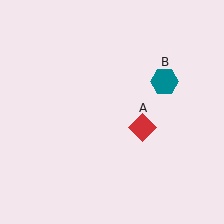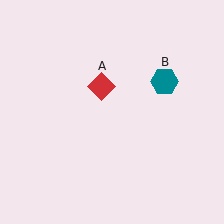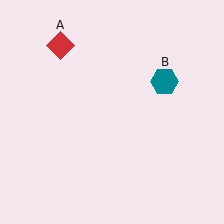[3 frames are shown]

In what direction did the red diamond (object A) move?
The red diamond (object A) moved up and to the left.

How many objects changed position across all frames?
1 object changed position: red diamond (object A).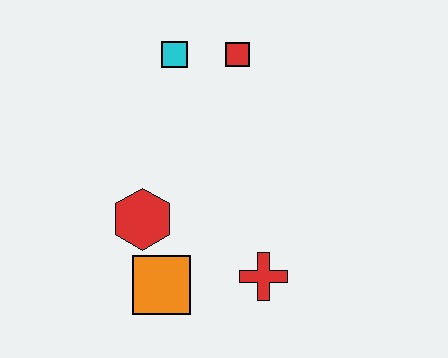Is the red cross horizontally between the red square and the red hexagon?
No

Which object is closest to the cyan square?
The red square is closest to the cyan square.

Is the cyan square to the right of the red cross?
No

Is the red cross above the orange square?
Yes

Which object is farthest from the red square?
The orange square is farthest from the red square.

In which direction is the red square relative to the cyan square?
The red square is to the right of the cyan square.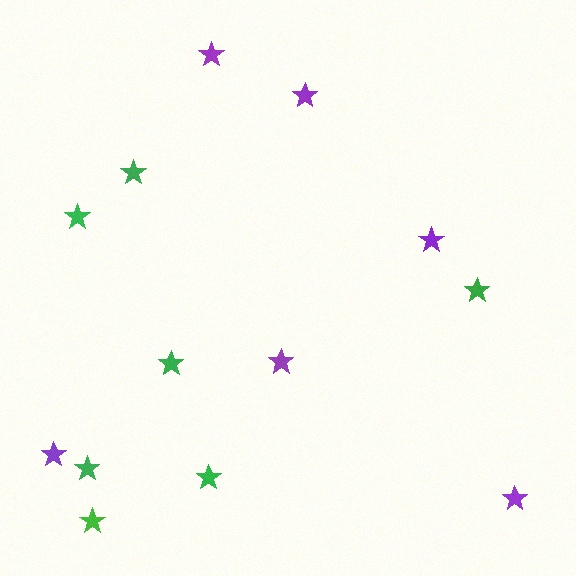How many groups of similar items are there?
There are 2 groups: one group of purple stars (6) and one group of green stars (7).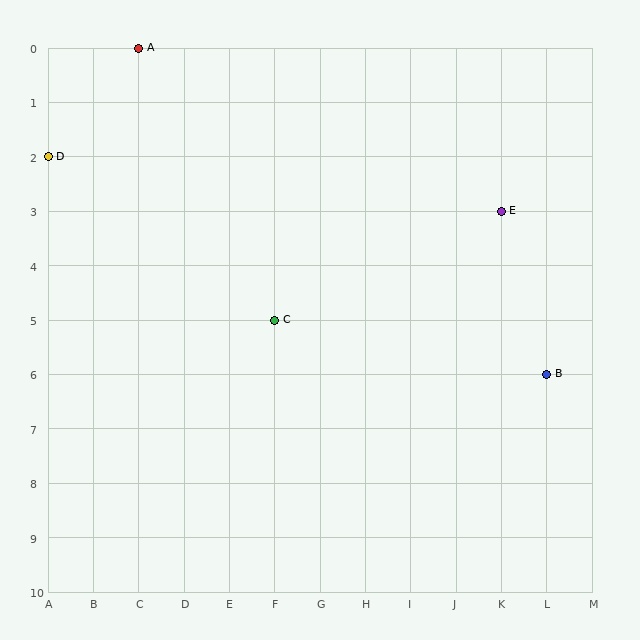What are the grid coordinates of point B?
Point B is at grid coordinates (L, 6).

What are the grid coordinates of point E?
Point E is at grid coordinates (K, 3).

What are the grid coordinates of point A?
Point A is at grid coordinates (C, 0).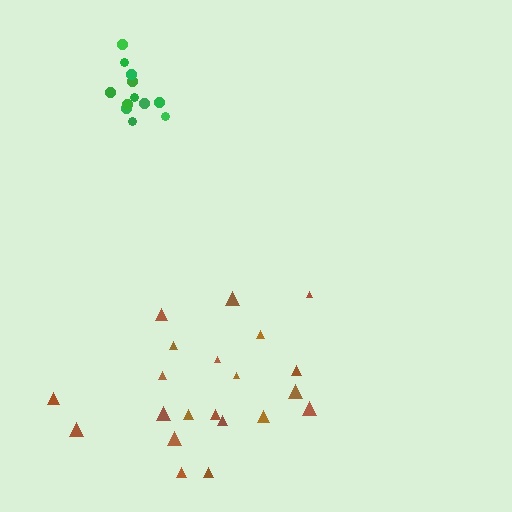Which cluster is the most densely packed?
Green.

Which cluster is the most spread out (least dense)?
Brown.